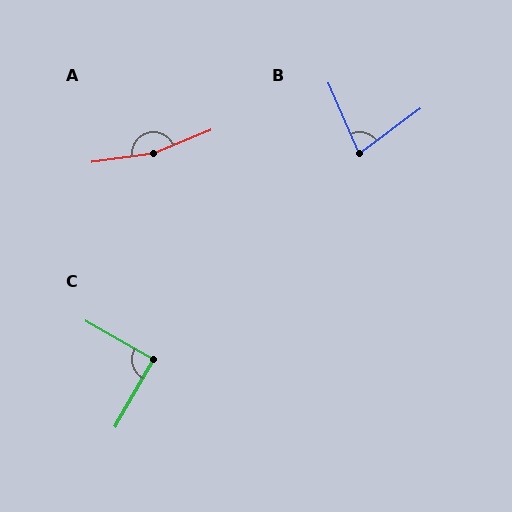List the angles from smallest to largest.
B (76°), C (90°), A (166°).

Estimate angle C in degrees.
Approximately 90 degrees.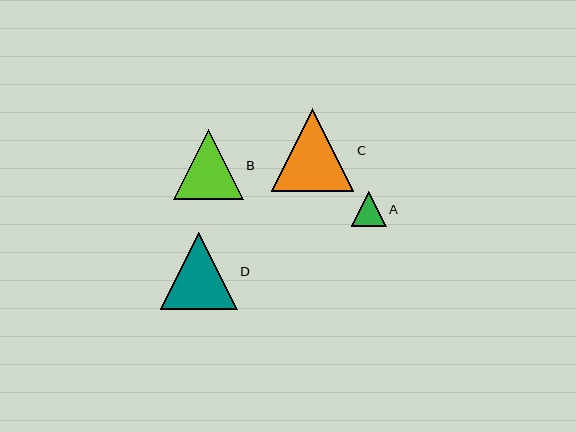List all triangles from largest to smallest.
From largest to smallest: C, D, B, A.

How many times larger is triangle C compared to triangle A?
Triangle C is approximately 2.3 times the size of triangle A.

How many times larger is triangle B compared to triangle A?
Triangle B is approximately 2.0 times the size of triangle A.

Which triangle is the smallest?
Triangle A is the smallest with a size of approximately 35 pixels.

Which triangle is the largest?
Triangle C is the largest with a size of approximately 82 pixels.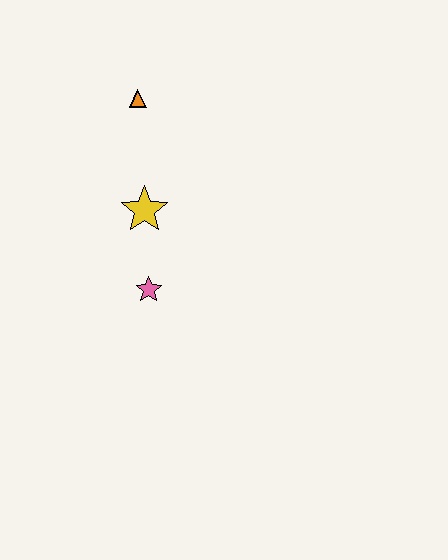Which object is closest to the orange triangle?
The yellow star is closest to the orange triangle.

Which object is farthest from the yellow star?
The orange triangle is farthest from the yellow star.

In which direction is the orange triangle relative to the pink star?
The orange triangle is above the pink star.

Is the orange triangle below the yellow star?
No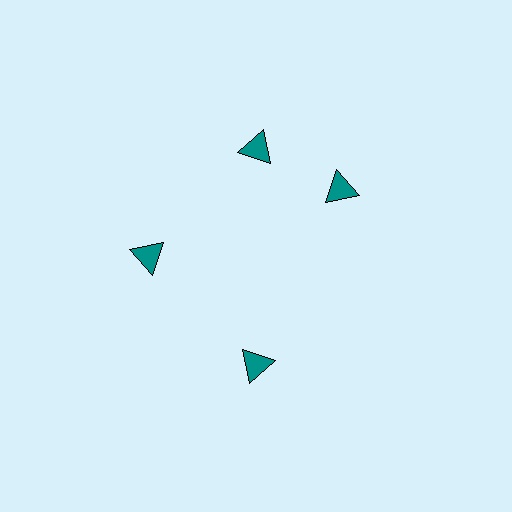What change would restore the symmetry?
The symmetry would be restored by rotating it back into even spacing with its neighbors so that all 4 triangles sit at equal angles and equal distance from the center.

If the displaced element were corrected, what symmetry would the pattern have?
It would have 4-fold rotational symmetry — the pattern would map onto itself every 90 degrees.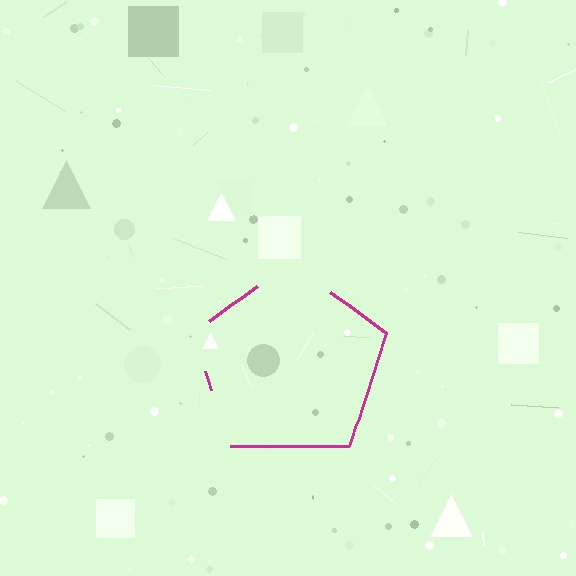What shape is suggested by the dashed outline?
The dashed outline suggests a pentagon.